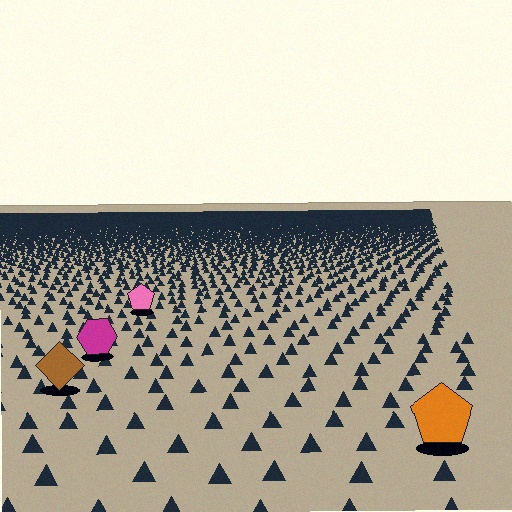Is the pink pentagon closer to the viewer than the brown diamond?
No. The brown diamond is closer — you can tell from the texture gradient: the ground texture is coarser near it.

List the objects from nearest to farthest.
From nearest to farthest: the orange pentagon, the brown diamond, the magenta hexagon, the pink pentagon.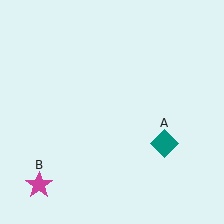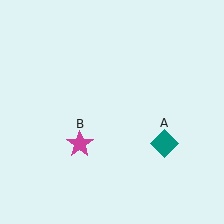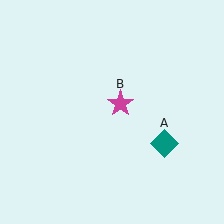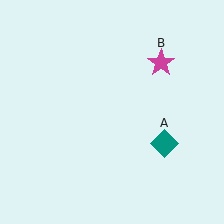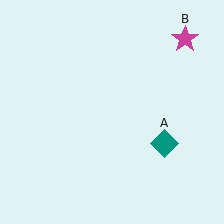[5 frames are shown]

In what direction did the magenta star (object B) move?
The magenta star (object B) moved up and to the right.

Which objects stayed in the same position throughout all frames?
Teal diamond (object A) remained stationary.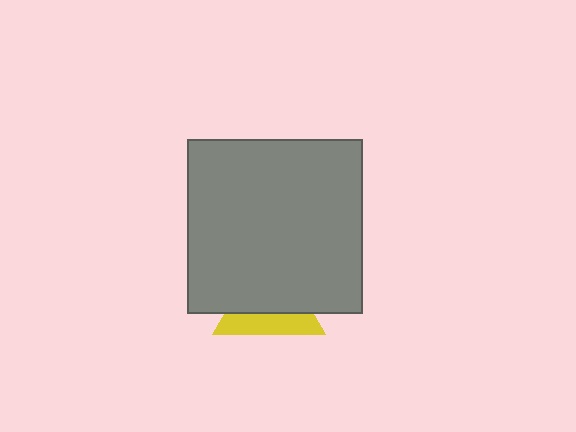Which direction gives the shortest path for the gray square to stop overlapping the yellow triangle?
Moving up gives the shortest separation.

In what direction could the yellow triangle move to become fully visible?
The yellow triangle could move down. That would shift it out from behind the gray square entirely.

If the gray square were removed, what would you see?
You would see the complete yellow triangle.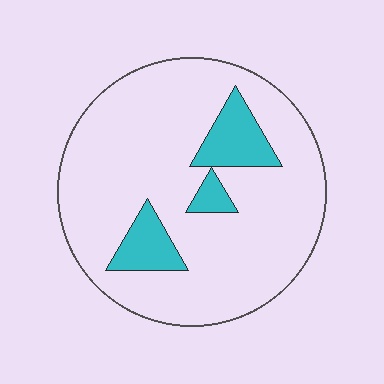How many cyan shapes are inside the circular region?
3.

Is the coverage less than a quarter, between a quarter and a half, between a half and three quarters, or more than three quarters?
Less than a quarter.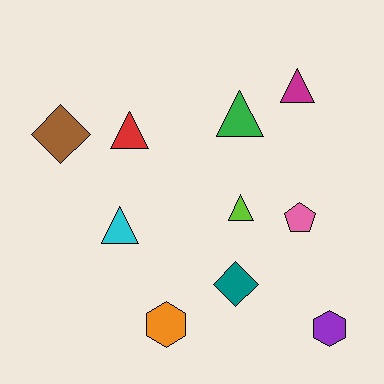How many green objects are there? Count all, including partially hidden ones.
There is 1 green object.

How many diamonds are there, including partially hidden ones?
There are 2 diamonds.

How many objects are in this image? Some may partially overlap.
There are 10 objects.